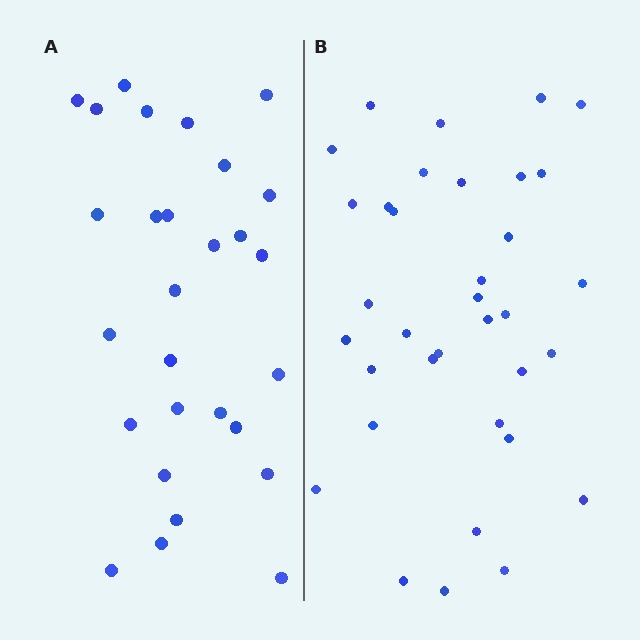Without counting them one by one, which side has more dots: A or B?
Region B (the right region) has more dots.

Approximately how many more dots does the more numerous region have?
Region B has roughly 8 or so more dots than region A.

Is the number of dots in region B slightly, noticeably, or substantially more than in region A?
Region B has noticeably more, but not dramatically so. The ratio is roughly 1.2 to 1.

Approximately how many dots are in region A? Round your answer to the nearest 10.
About 30 dots. (The exact count is 28, which rounds to 30.)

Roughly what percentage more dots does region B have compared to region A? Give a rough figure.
About 25% more.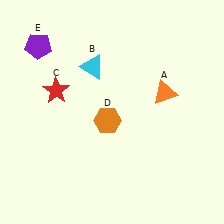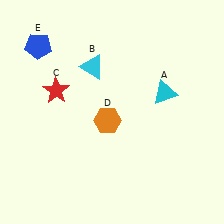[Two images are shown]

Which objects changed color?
A changed from orange to cyan. E changed from purple to blue.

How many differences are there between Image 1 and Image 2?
There are 2 differences between the two images.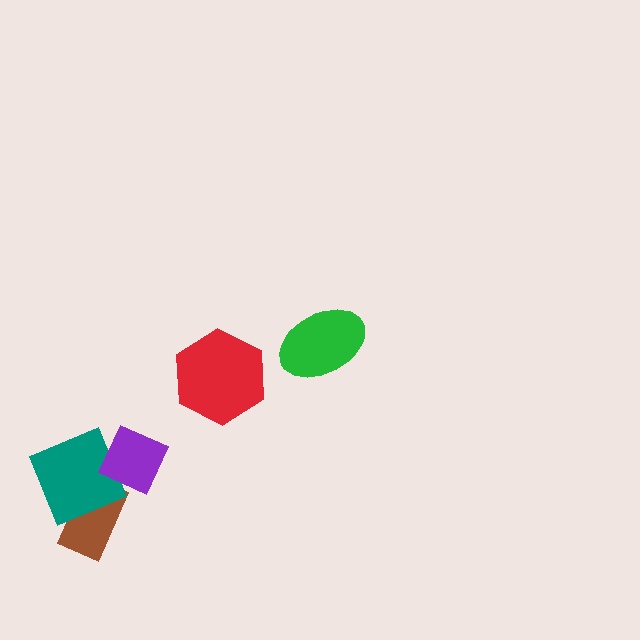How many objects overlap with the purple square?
0 objects overlap with the purple square.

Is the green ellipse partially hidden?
No, no other shape covers it.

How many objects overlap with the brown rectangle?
1 object overlaps with the brown rectangle.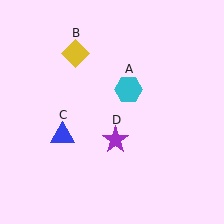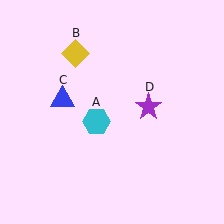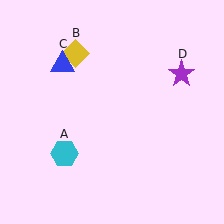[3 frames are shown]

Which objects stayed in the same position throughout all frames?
Yellow diamond (object B) remained stationary.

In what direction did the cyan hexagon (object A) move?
The cyan hexagon (object A) moved down and to the left.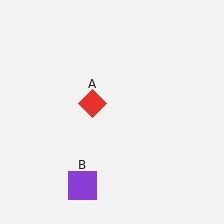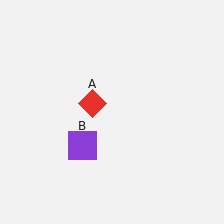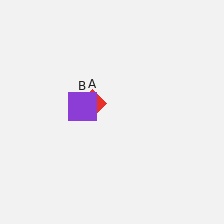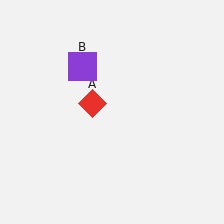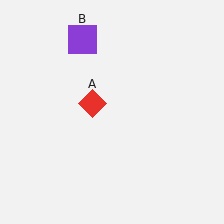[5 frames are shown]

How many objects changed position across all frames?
1 object changed position: purple square (object B).